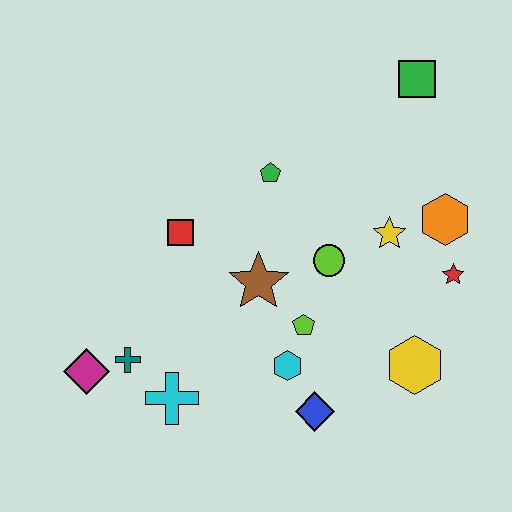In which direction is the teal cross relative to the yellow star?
The teal cross is to the left of the yellow star.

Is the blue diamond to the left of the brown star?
No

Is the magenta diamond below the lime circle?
Yes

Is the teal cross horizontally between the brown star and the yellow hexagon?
No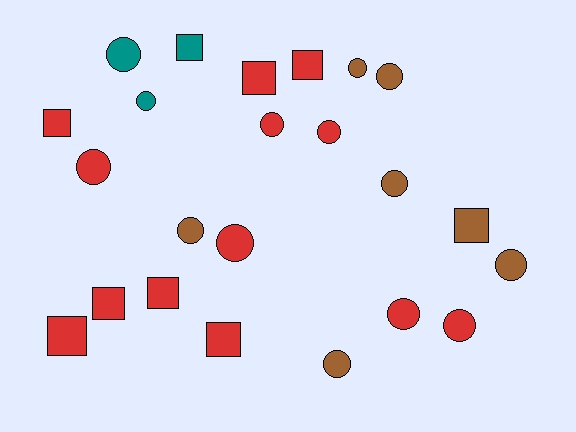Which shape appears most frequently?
Circle, with 14 objects.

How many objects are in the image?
There are 23 objects.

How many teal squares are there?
There is 1 teal square.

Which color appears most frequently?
Red, with 13 objects.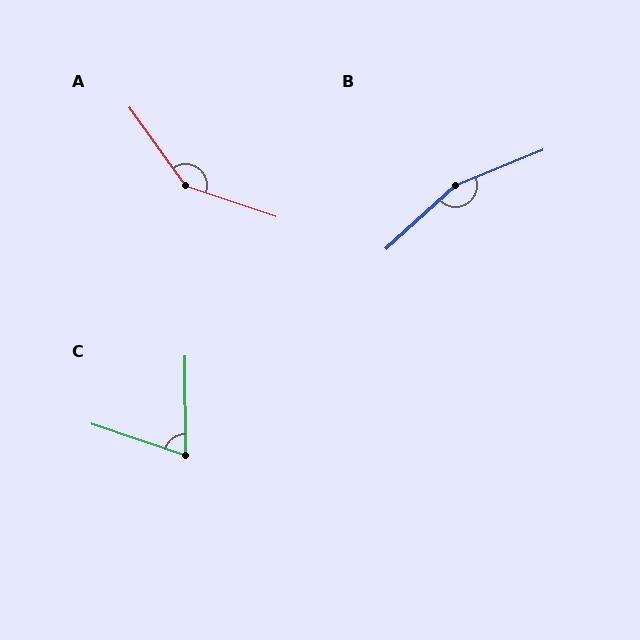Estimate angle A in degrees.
Approximately 145 degrees.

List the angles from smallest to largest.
C (71°), A (145°), B (160°).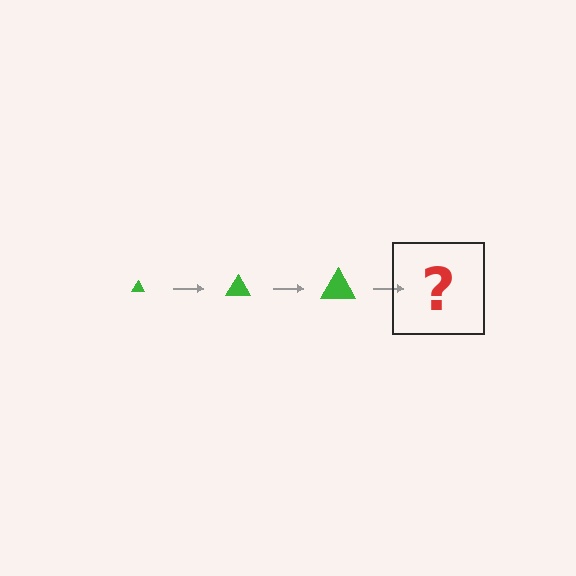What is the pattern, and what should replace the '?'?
The pattern is that the triangle gets progressively larger each step. The '?' should be a green triangle, larger than the previous one.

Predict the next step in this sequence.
The next step is a green triangle, larger than the previous one.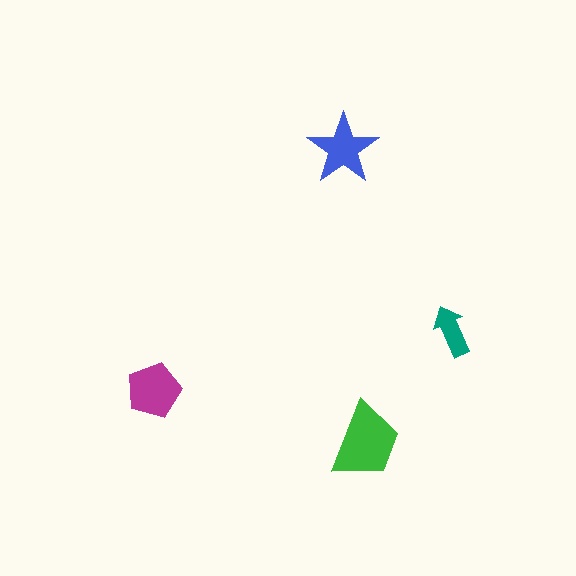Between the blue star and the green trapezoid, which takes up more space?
The green trapezoid.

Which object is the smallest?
The teal arrow.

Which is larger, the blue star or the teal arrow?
The blue star.